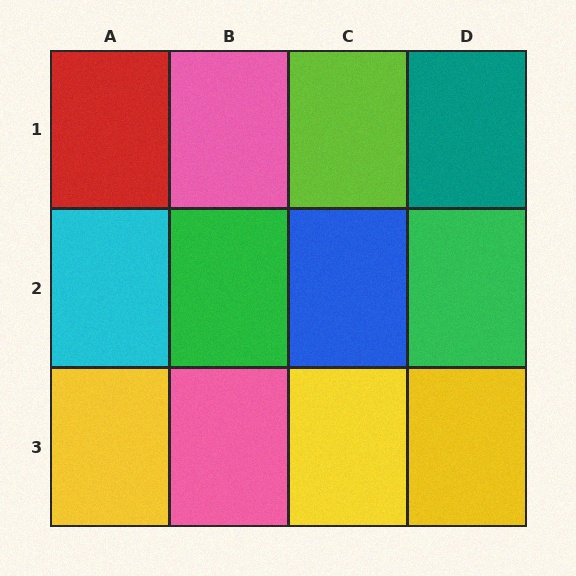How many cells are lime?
1 cell is lime.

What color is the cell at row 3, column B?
Pink.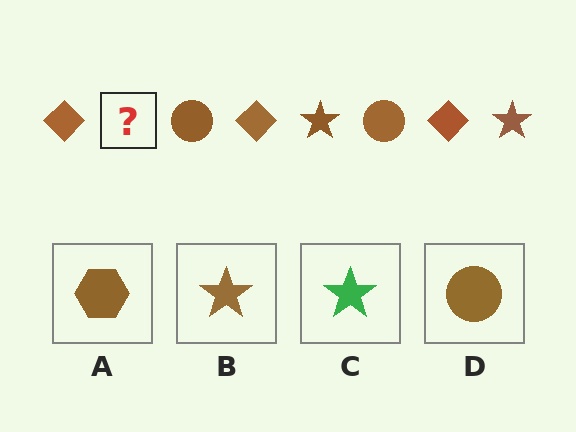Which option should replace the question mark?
Option B.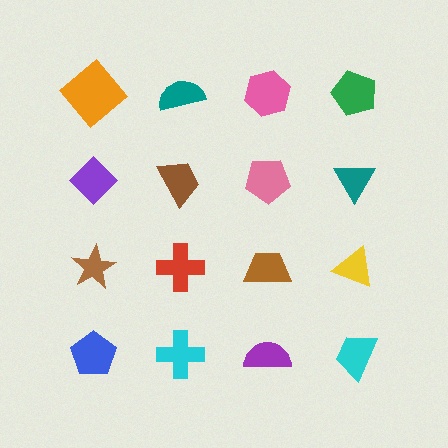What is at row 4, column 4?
A cyan trapezoid.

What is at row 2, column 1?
A purple diamond.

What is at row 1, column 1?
An orange diamond.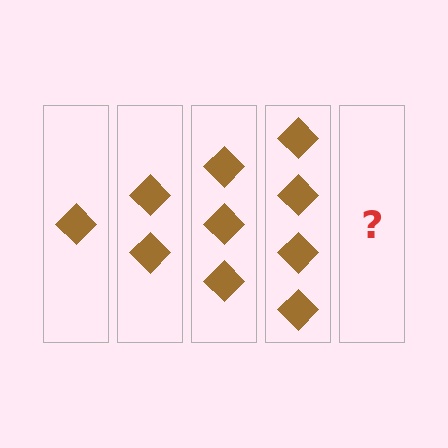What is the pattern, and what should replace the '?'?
The pattern is that each step adds one more diamond. The '?' should be 5 diamonds.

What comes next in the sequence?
The next element should be 5 diamonds.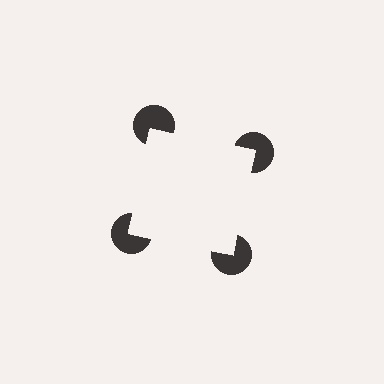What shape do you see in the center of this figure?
An illusory square — its edges are inferred from the aligned wedge cuts in the pac-man discs, not physically drawn.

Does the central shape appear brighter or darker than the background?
It typically appears slightly brighter than the background, even though no actual brightness change is drawn.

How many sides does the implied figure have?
4 sides.